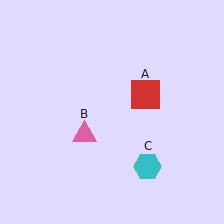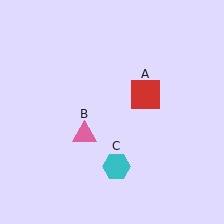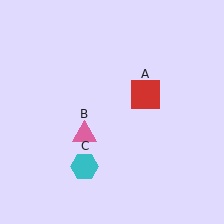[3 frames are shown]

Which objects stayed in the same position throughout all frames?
Red square (object A) and pink triangle (object B) remained stationary.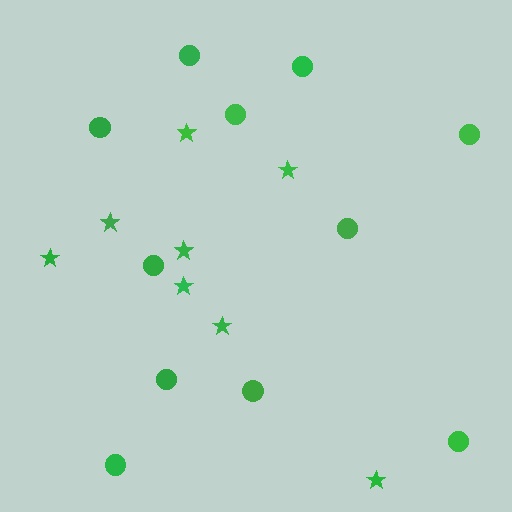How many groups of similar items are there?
There are 2 groups: one group of circles (11) and one group of stars (8).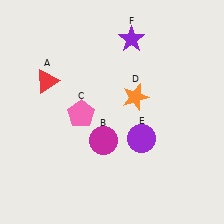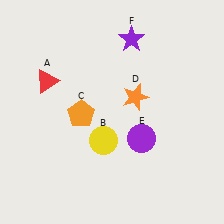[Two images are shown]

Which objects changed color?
B changed from magenta to yellow. C changed from pink to orange.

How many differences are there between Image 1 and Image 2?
There are 2 differences between the two images.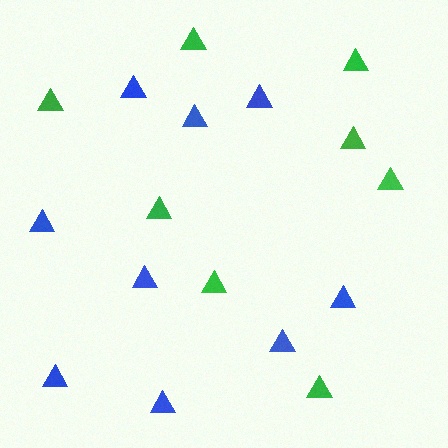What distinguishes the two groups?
There are 2 groups: one group of green triangles (8) and one group of blue triangles (9).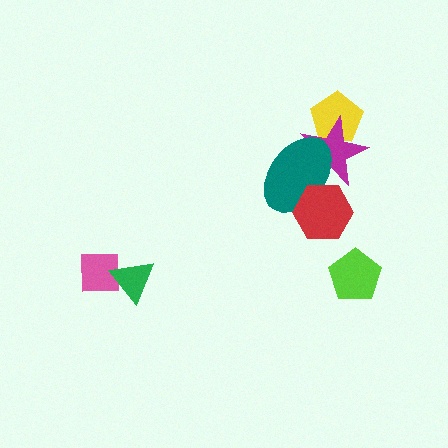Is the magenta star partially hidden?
Yes, it is partially covered by another shape.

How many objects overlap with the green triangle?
1 object overlaps with the green triangle.